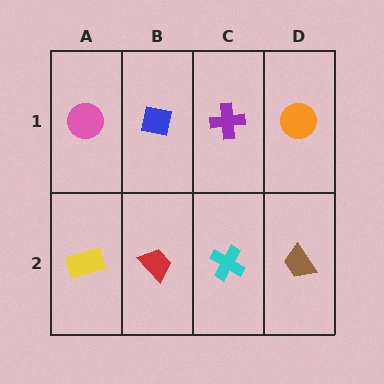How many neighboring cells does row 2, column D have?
2.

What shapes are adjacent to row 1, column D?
A brown trapezoid (row 2, column D), a purple cross (row 1, column C).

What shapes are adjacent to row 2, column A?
A pink circle (row 1, column A), a red trapezoid (row 2, column B).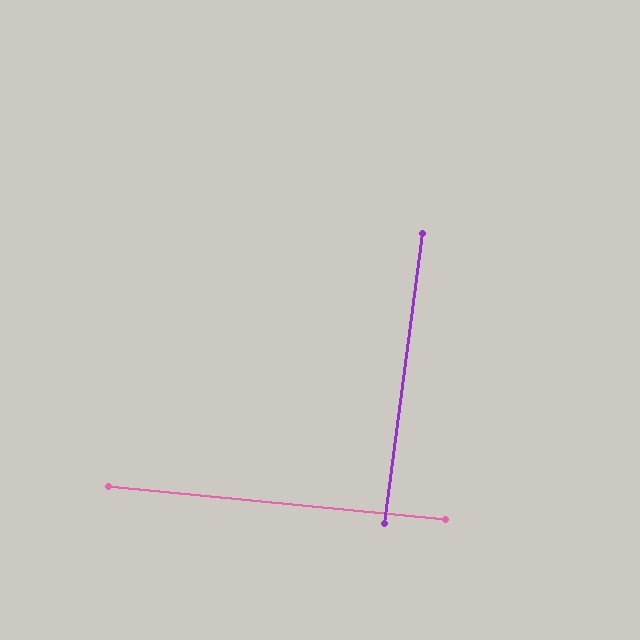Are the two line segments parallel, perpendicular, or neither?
Perpendicular — they meet at approximately 88°.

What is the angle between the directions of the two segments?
Approximately 88 degrees.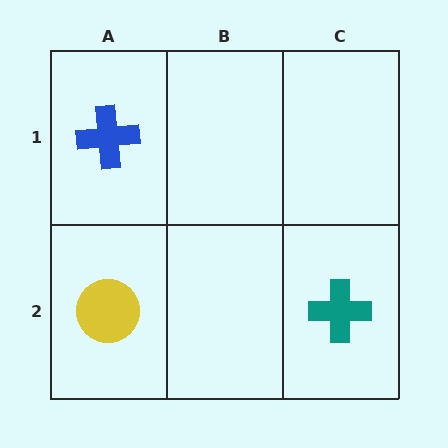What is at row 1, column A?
A blue cross.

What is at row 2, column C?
A teal cross.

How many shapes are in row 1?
1 shape.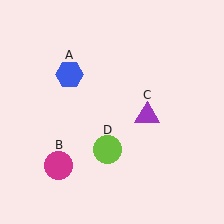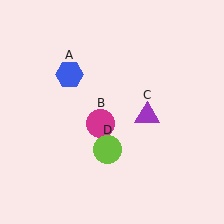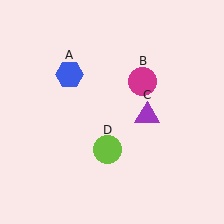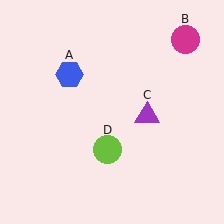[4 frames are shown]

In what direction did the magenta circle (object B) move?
The magenta circle (object B) moved up and to the right.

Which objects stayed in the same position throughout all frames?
Blue hexagon (object A) and purple triangle (object C) and lime circle (object D) remained stationary.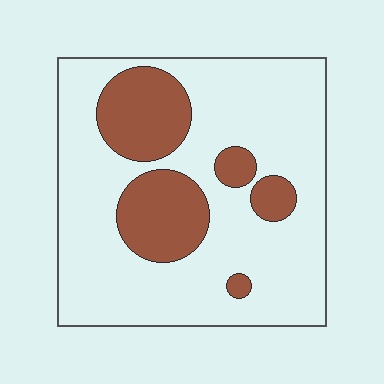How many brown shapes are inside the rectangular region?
5.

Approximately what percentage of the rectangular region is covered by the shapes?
Approximately 25%.